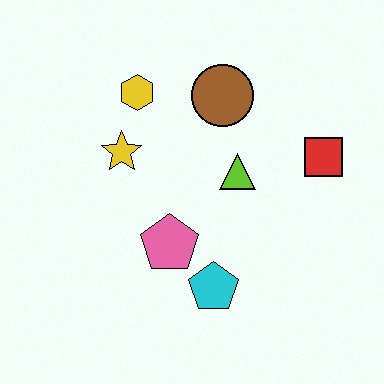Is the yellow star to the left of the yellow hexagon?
Yes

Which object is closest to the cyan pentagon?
The pink pentagon is closest to the cyan pentagon.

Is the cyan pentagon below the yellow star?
Yes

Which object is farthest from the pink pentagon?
The red square is farthest from the pink pentagon.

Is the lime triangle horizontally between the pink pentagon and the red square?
Yes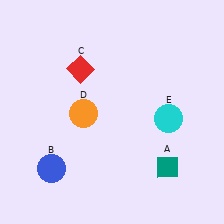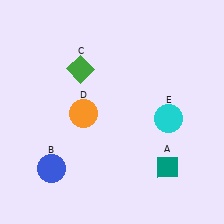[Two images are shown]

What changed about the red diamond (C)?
In Image 1, C is red. In Image 2, it changed to green.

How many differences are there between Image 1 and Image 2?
There is 1 difference between the two images.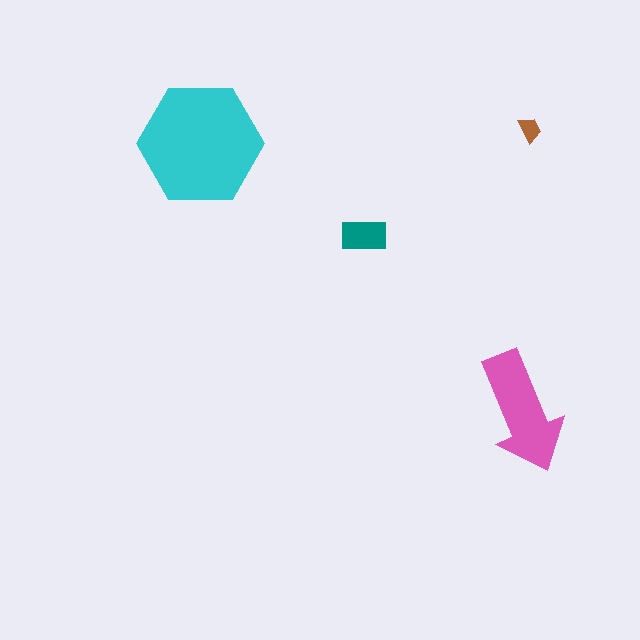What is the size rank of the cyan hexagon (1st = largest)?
1st.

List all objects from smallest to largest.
The brown trapezoid, the teal rectangle, the pink arrow, the cyan hexagon.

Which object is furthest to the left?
The cyan hexagon is leftmost.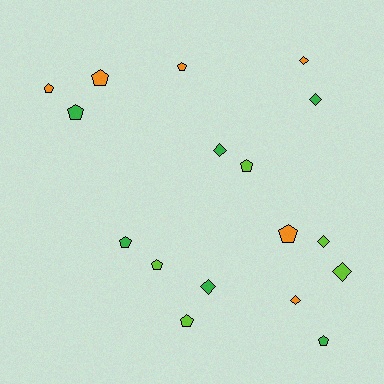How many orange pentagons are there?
There are 4 orange pentagons.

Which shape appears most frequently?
Pentagon, with 10 objects.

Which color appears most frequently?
Orange, with 6 objects.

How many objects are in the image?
There are 17 objects.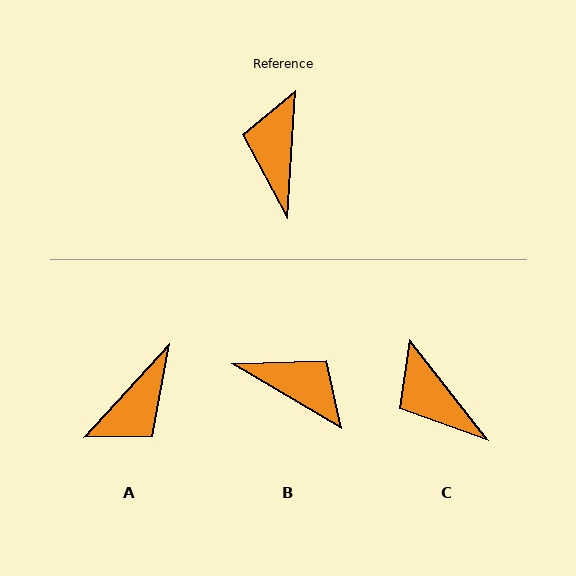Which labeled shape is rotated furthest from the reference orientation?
A, about 141 degrees away.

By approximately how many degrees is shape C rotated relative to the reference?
Approximately 42 degrees counter-clockwise.